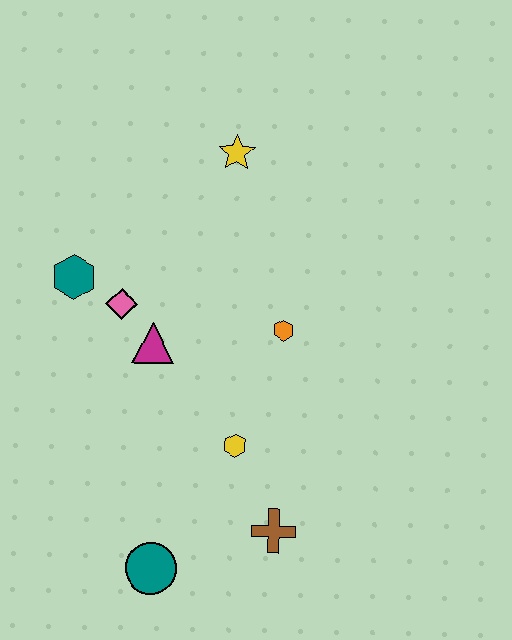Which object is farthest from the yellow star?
The teal circle is farthest from the yellow star.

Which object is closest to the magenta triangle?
The pink diamond is closest to the magenta triangle.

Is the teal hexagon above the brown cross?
Yes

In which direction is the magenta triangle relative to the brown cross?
The magenta triangle is above the brown cross.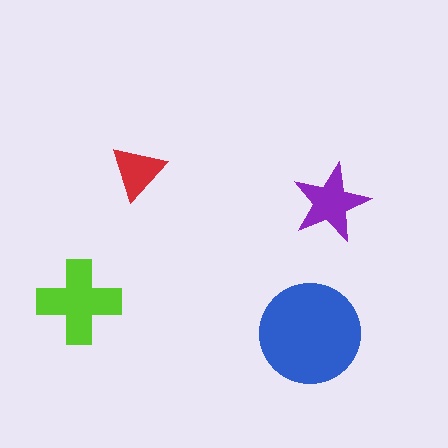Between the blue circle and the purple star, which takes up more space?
The blue circle.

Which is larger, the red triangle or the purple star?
The purple star.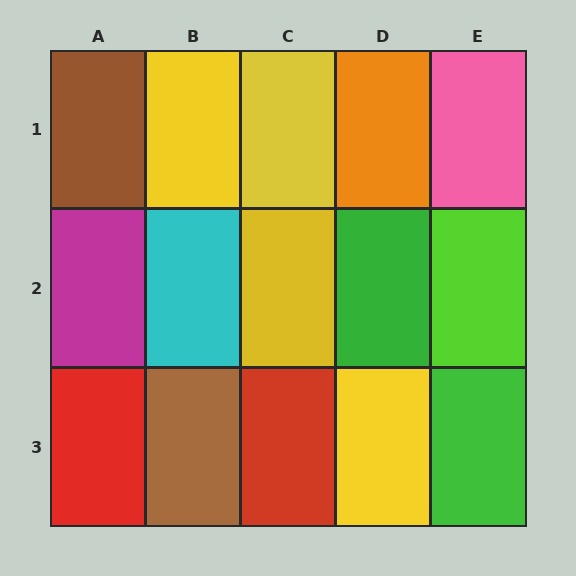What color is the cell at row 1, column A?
Brown.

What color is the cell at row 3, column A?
Red.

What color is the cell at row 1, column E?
Pink.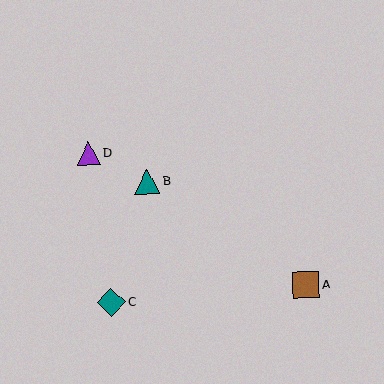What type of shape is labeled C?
Shape C is a teal diamond.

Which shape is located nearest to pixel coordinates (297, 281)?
The brown square (labeled A) at (306, 285) is nearest to that location.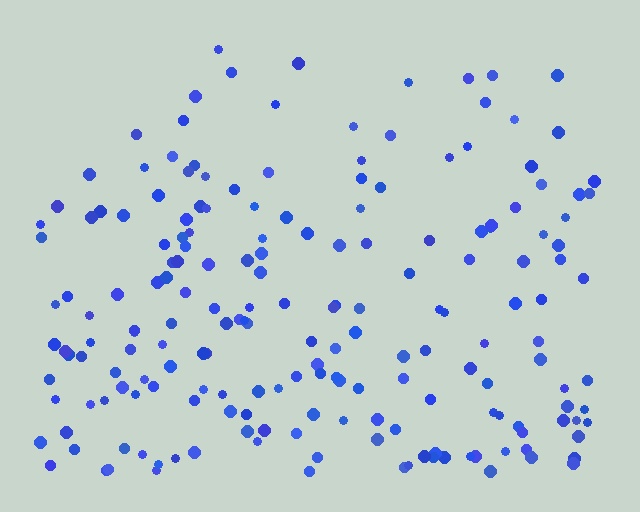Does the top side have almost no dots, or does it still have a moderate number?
Still a moderate number, just noticeably fewer than the bottom.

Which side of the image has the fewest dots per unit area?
The top.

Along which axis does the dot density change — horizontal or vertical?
Vertical.